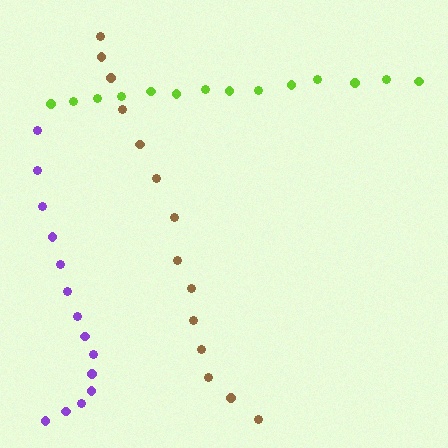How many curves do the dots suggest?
There are 3 distinct paths.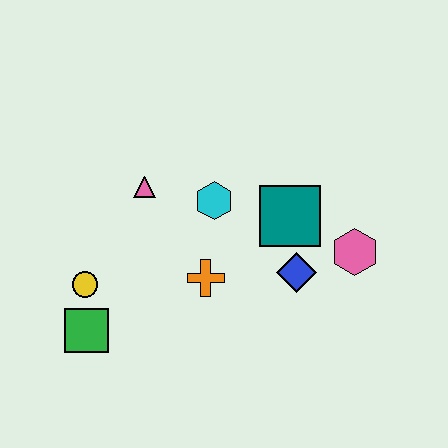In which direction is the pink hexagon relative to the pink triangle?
The pink hexagon is to the right of the pink triangle.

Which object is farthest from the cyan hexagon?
The green square is farthest from the cyan hexagon.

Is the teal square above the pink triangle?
No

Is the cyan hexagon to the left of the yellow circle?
No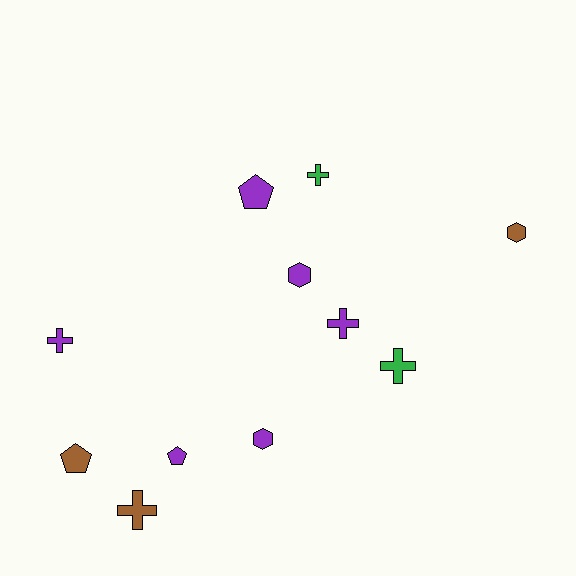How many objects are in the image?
There are 11 objects.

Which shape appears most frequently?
Cross, with 5 objects.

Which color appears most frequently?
Purple, with 6 objects.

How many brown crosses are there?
There is 1 brown cross.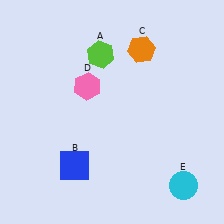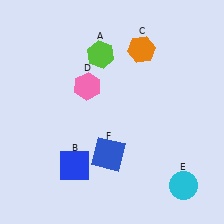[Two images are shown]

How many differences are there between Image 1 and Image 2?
There is 1 difference between the two images.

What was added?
A blue square (F) was added in Image 2.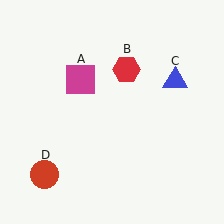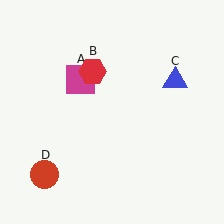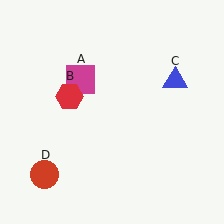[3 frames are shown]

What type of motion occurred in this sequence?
The red hexagon (object B) rotated counterclockwise around the center of the scene.